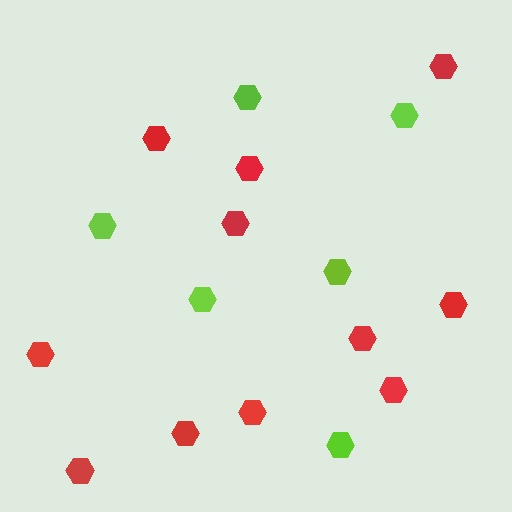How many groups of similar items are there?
There are 2 groups: one group of lime hexagons (6) and one group of red hexagons (11).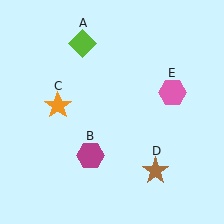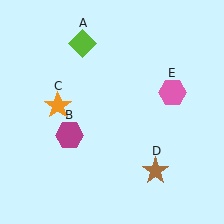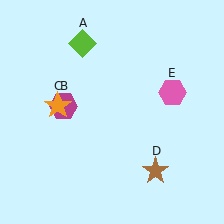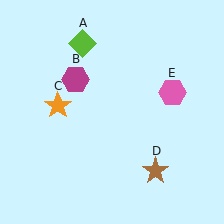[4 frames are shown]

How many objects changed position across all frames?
1 object changed position: magenta hexagon (object B).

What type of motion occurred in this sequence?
The magenta hexagon (object B) rotated clockwise around the center of the scene.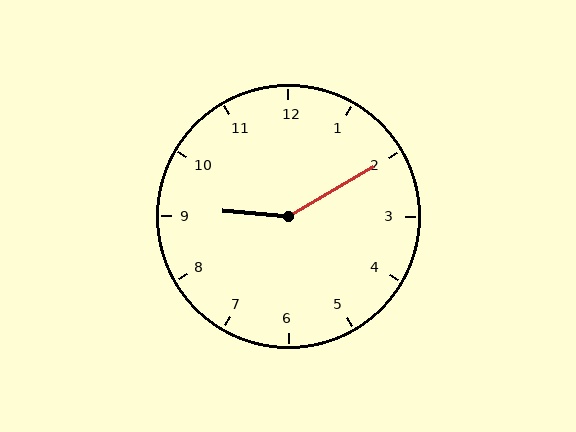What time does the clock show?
9:10.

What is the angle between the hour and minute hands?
Approximately 145 degrees.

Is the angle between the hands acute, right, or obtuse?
It is obtuse.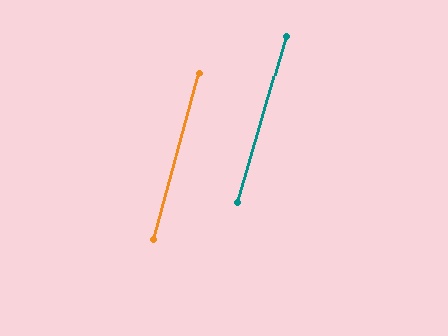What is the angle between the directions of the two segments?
Approximately 1 degree.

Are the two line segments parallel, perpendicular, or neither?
Parallel — their directions differ by only 1.1°.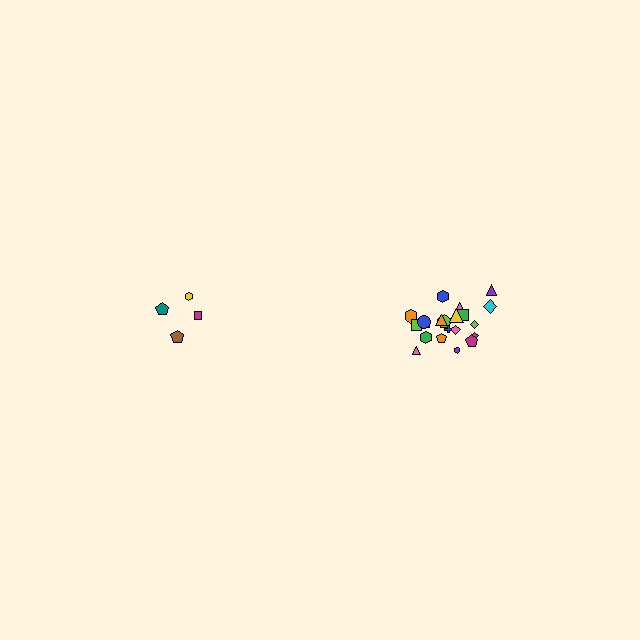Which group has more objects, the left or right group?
The right group.